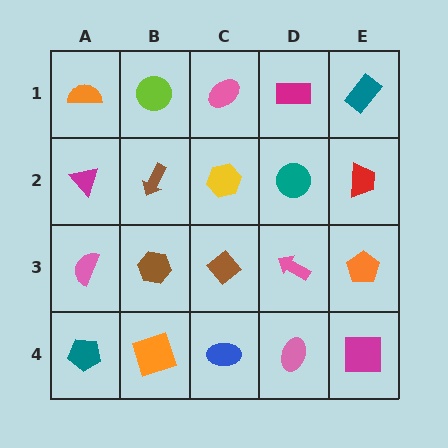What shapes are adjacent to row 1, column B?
A brown arrow (row 2, column B), an orange semicircle (row 1, column A), a pink ellipse (row 1, column C).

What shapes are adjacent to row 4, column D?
A pink arrow (row 3, column D), a blue ellipse (row 4, column C), a magenta square (row 4, column E).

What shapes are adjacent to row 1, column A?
A magenta triangle (row 2, column A), a lime circle (row 1, column B).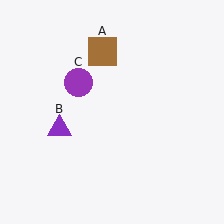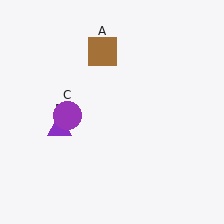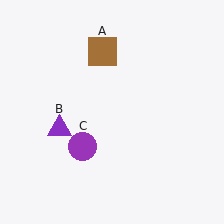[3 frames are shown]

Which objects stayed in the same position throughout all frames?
Brown square (object A) and purple triangle (object B) remained stationary.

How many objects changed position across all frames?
1 object changed position: purple circle (object C).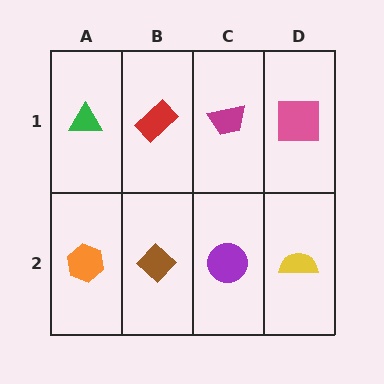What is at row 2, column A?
An orange hexagon.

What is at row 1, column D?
A pink square.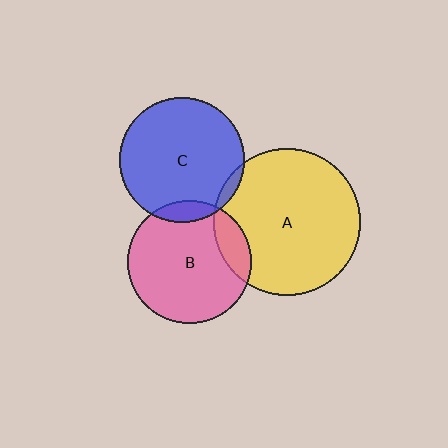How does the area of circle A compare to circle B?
Approximately 1.4 times.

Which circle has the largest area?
Circle A (yellow).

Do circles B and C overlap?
Yes.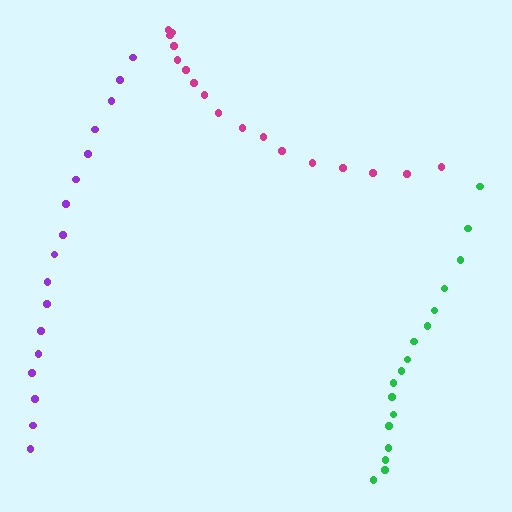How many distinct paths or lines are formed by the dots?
There are 3 distinct paths.